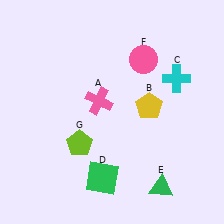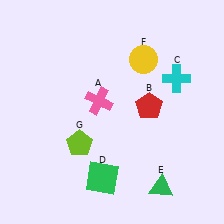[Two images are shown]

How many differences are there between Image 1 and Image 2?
There are 2 differences between the two images.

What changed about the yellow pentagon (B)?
In Image 1, B is yellow. In Image 2, it changed to red.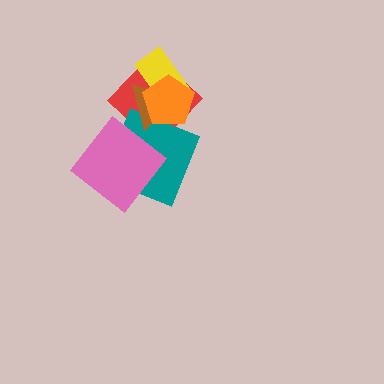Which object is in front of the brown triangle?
The orange pentagon is in front of the brown triangle.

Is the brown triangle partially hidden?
Yes, it is partially covered by another shape.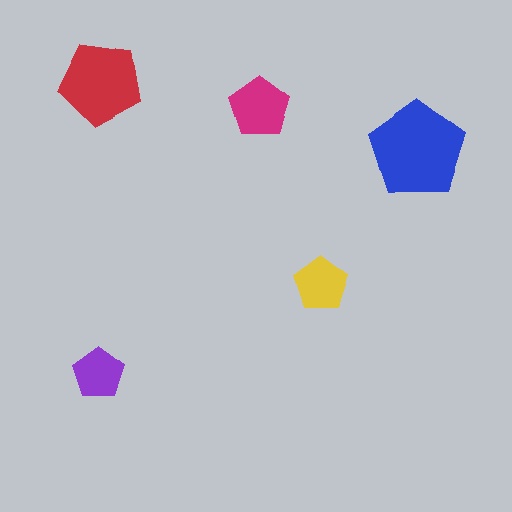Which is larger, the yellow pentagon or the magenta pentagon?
The magenta one.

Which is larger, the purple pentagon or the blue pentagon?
The blue one.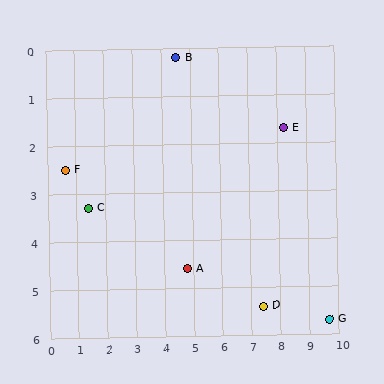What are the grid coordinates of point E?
Point E is at approximately (8.2, 1.7).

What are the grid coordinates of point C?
Point C is at approximately (1.4, 3.3).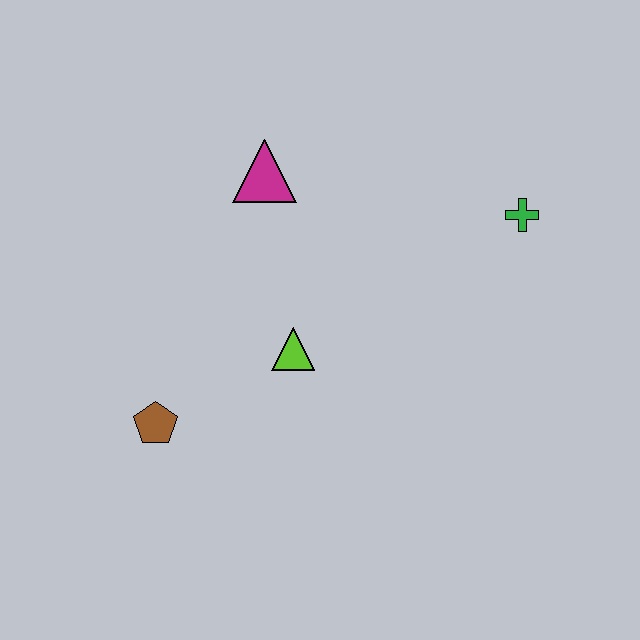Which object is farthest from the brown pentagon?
The green cross is farthest from the brown pentagon.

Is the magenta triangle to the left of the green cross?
Yes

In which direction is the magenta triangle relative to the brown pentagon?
The magenta triangle is above the brown pentagon.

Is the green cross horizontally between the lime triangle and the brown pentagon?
No